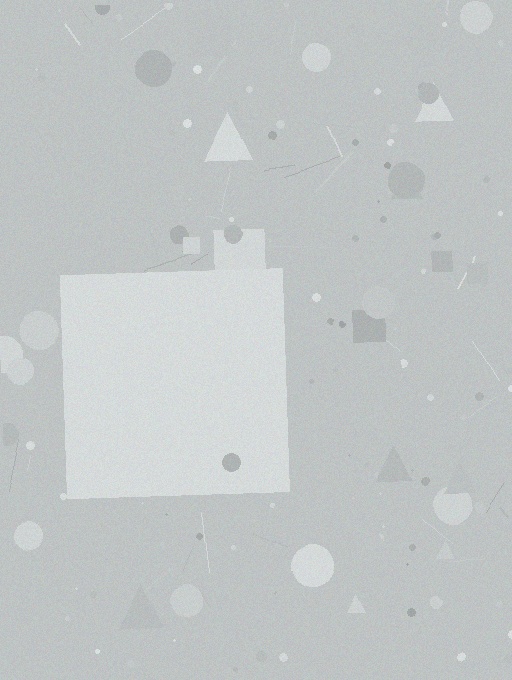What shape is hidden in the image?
A square is hidden in the image.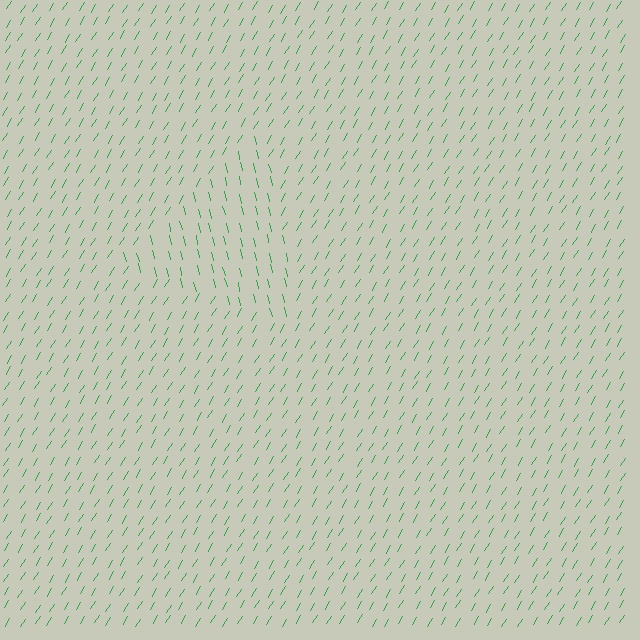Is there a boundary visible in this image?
Yes, there is a texture boundary formed by a change in line orientation.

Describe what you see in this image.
The image is filled with small green line segments. A triangle region in the image has lines oriented differently from the surrounding lines, creating a visible texture boundary.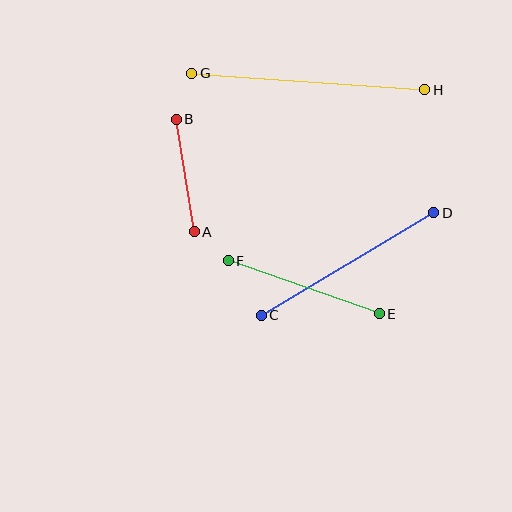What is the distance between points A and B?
The distance is approximately 114 pixels.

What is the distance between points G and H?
The distance is approximately 233 pixels.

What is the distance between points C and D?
The distance is approximately 201 pixels.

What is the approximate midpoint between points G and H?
The midpoint is at approximately (308, 81) pixels.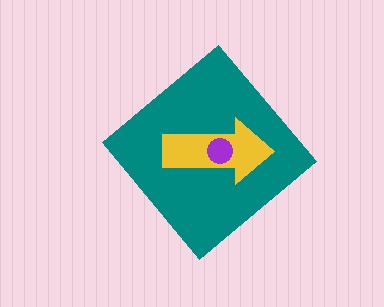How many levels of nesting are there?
3.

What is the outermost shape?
The teal diamond.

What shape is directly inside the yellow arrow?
The purple circle.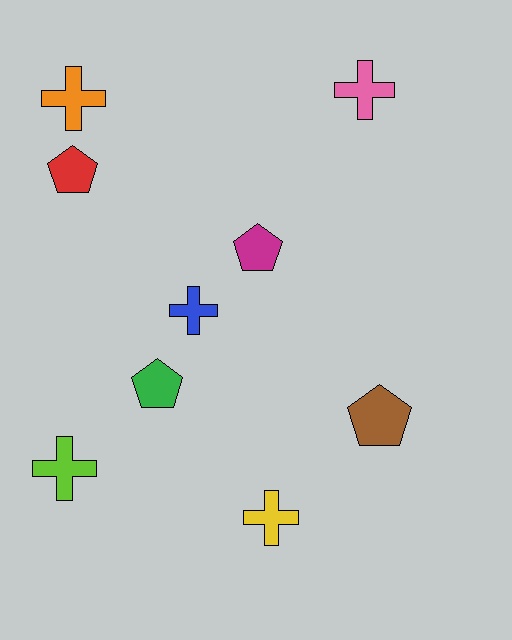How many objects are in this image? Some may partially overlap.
There are 9 objects.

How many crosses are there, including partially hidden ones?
There are 5 crosses.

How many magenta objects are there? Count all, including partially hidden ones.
There is 1 magenta object.